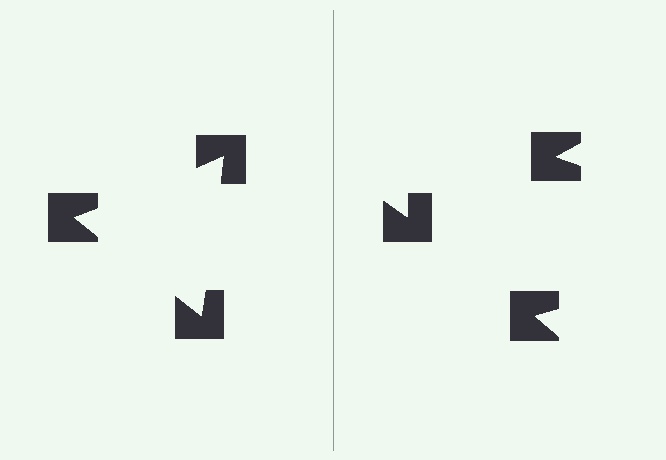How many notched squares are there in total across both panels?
6 — 3 on each side.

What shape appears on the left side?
An illusory triangle.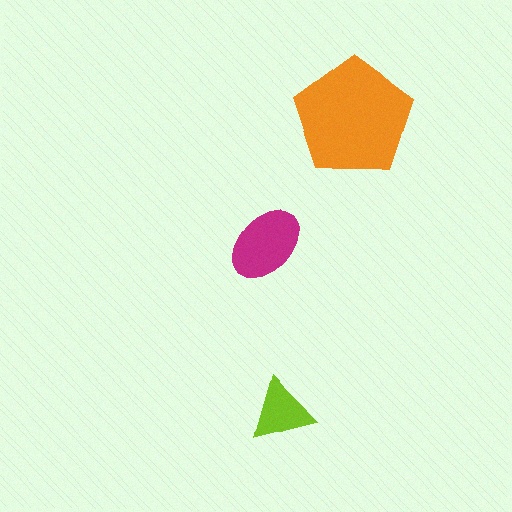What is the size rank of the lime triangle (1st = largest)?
3rd.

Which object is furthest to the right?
The orange pentagon is rightmost.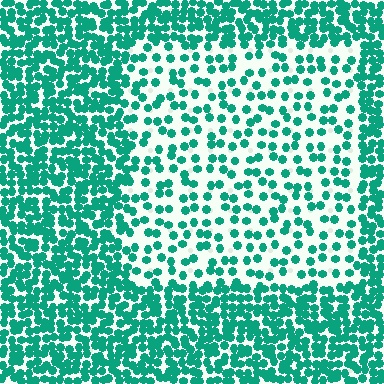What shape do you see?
I see a rectangle.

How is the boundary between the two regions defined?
The boundary is defined by a change in element density (approximately 2.4x ratio). All elements are the same color, size, and shape.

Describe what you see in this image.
The image contains small teal elements arranged at two different densities. A rectangle-shaped region is visible where the elements are less densely packed than the surrounding area.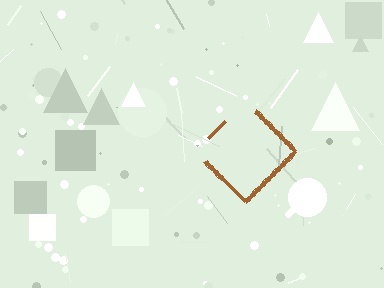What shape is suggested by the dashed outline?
The dashed outline suggests a diamond.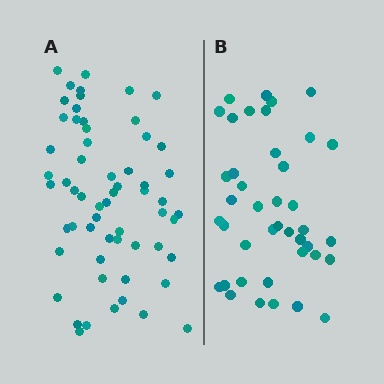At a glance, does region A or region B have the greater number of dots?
Region A (the left region) has more dots.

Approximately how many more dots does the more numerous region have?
Region A has approximately 20 more dots than region B.